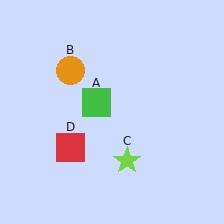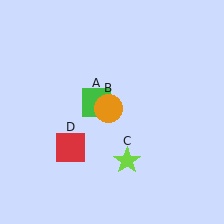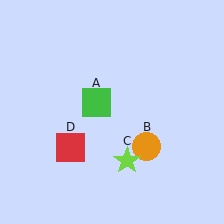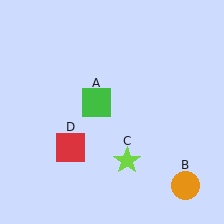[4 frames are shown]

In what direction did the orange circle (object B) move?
The orange circle (object B) moved down and to the right.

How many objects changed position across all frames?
1 object changed position: orange circle (object B).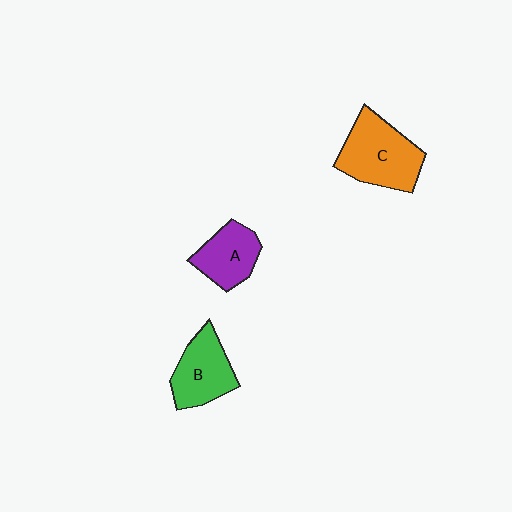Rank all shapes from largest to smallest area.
From largest to smallest: C (orange), B (green), A (purple).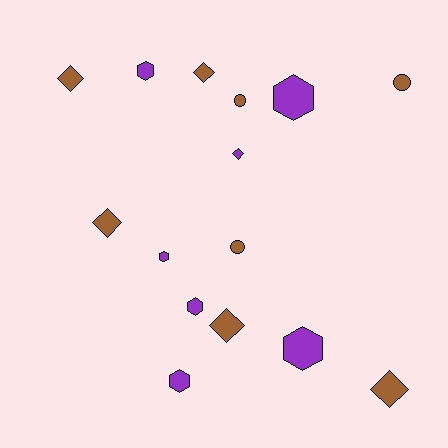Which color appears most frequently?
Brown, with 8 objects.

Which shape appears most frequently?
Hexagon, with 6 objects.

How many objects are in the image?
There are 15 objects.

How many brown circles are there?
There are 3 brown circles.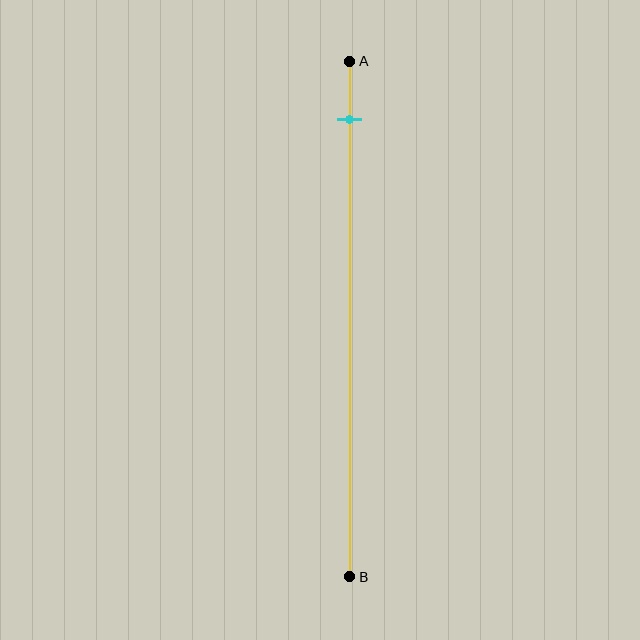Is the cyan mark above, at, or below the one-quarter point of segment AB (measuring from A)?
The cyan mark is above the one-quarter point of segment AB.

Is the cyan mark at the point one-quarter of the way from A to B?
No, the mark is at about 10% from A, not at the 25% one-quarter point.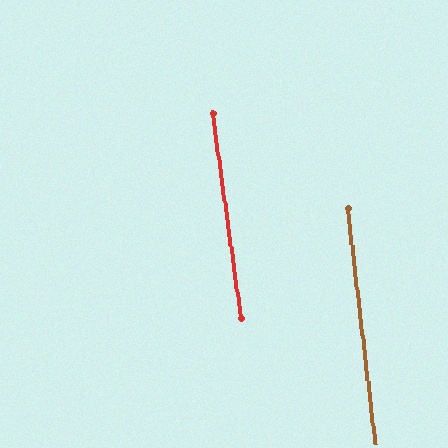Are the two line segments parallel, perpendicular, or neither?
Parallel — their directions differ by only 1.2°.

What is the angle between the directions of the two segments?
Approximately 1 degree.